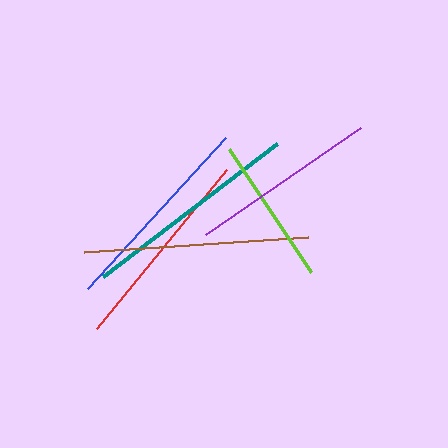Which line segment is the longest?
The brown line is the longest at approximately 224 pixels.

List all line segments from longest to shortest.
From longest to shortest: brown, teal, red, blue, purple, lime.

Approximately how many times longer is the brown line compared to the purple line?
The brown line is approximately 1.2 times the length of the purple line.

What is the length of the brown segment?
The brown segment is approximately 224 pixels long.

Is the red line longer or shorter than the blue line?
The red line is longer than the blue line.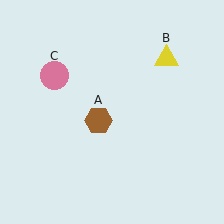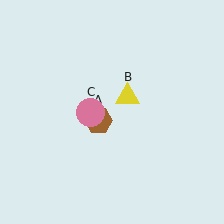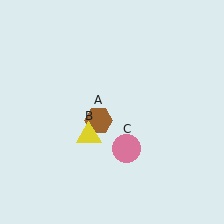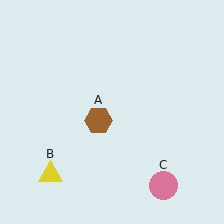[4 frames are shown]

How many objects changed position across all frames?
2 objects changed position: yellow triangle (object B), pink circle (object C).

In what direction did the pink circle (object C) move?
The pink circle (object C) moved down and to the right.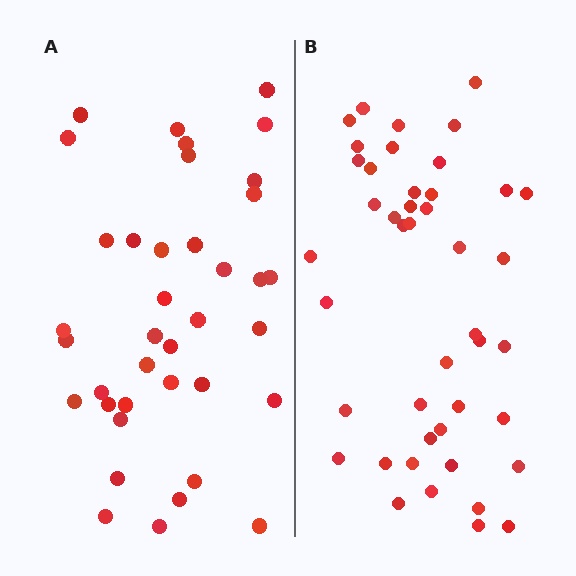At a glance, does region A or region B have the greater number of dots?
Region B (the right region) has more dots.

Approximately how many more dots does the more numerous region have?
Region B has about 6 more dots than region A.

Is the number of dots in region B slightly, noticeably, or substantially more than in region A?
Region B has only slightly more — the two regions are fairly close. The ratio is roughly 1.2 to 1.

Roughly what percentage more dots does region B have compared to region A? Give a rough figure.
About 15% more.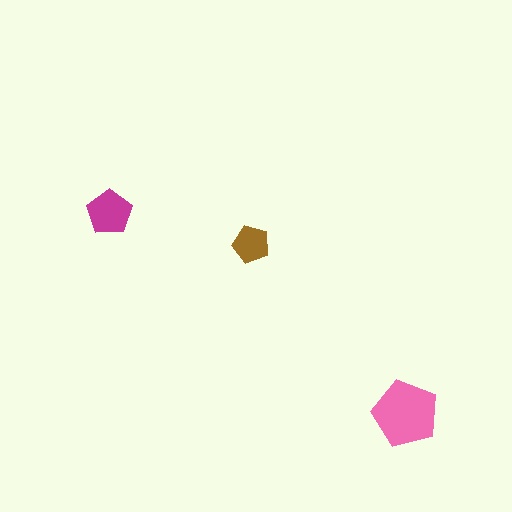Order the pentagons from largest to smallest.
the pink one, the magenta one, the brown one.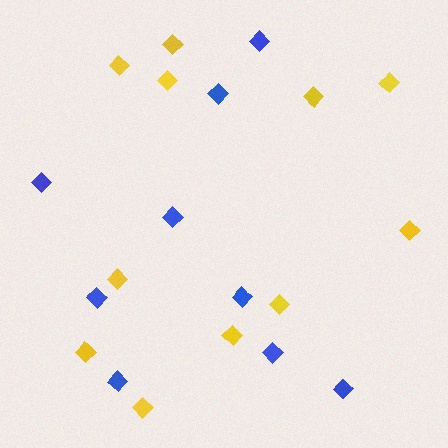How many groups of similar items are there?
There are 2 groups: one group of blue diamonds (9) and one group of yellow diamonds (11).